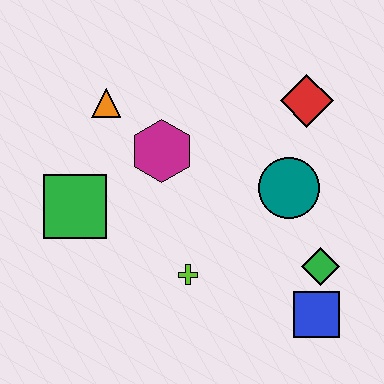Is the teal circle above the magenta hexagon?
No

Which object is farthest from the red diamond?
The green square is farthest from the red diamond.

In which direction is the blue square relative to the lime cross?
The blue square is to the right of the lime cross.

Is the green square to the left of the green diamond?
Yes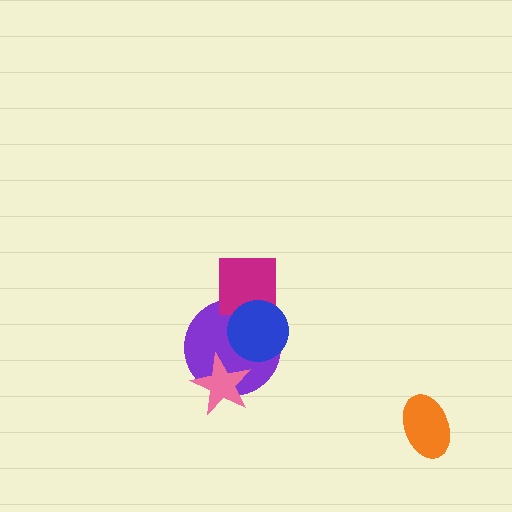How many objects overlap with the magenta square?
2 objects overlap with the magenta square.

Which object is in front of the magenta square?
The blue circle is in front of the magenta square.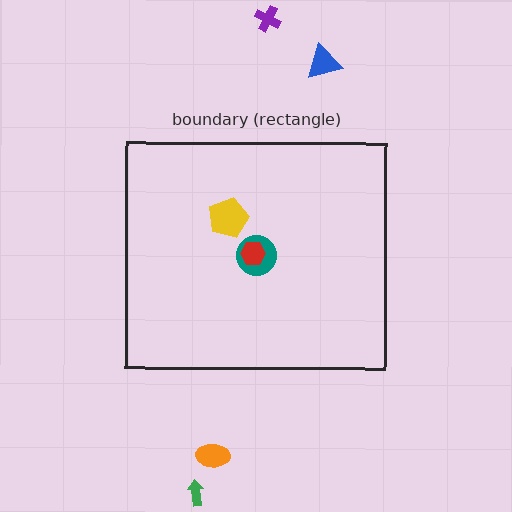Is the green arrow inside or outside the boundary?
Outside.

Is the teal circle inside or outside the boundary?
Inside.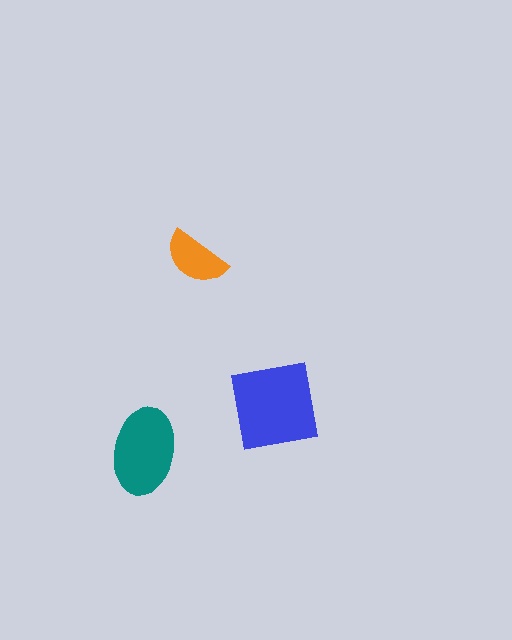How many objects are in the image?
There are 3 objects in the image.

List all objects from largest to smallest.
The blue square, the teal ellipse, the orange semicircle.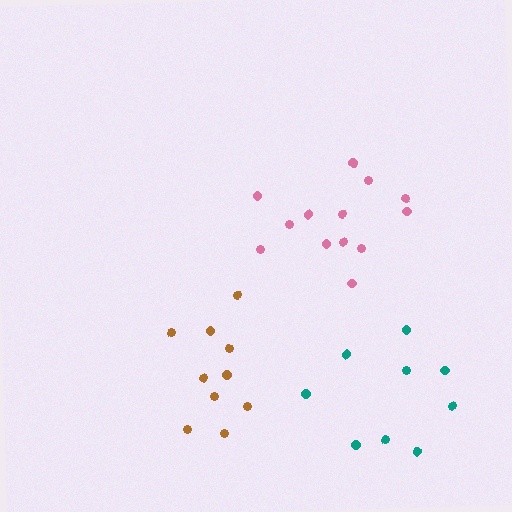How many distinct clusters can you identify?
There are 3 distinct clusters.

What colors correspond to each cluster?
The clusters are colored: pink, brown, teal.